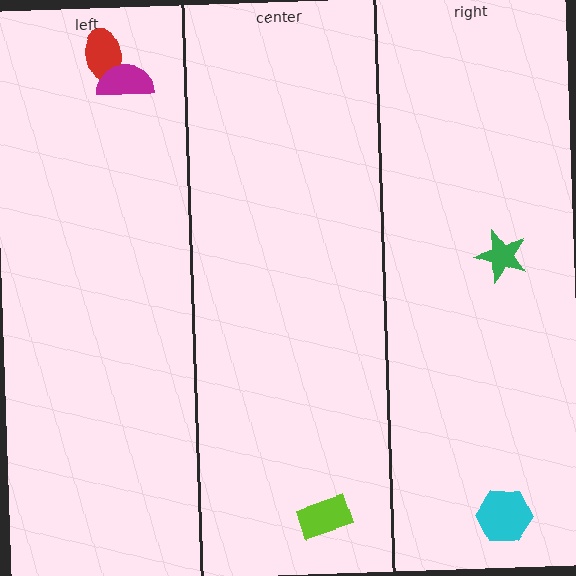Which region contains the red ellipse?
The left region.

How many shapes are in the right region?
2.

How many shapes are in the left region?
2.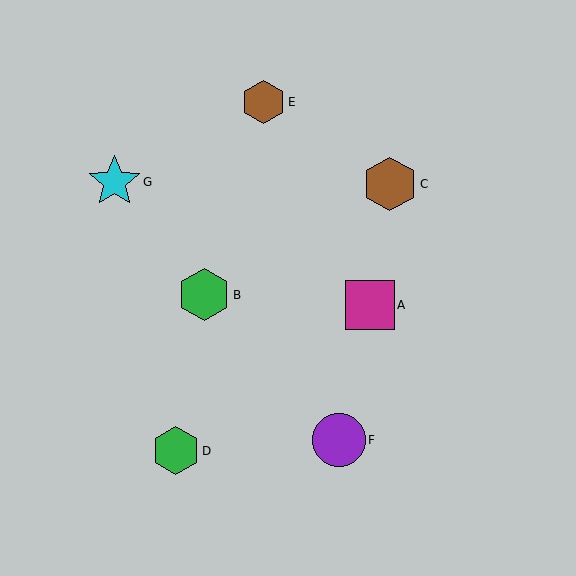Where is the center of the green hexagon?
The center of the green hexagon is at (176, 451).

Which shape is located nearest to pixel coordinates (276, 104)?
The brown hexagon (labeled E) at (264, 102) is nearest to that location.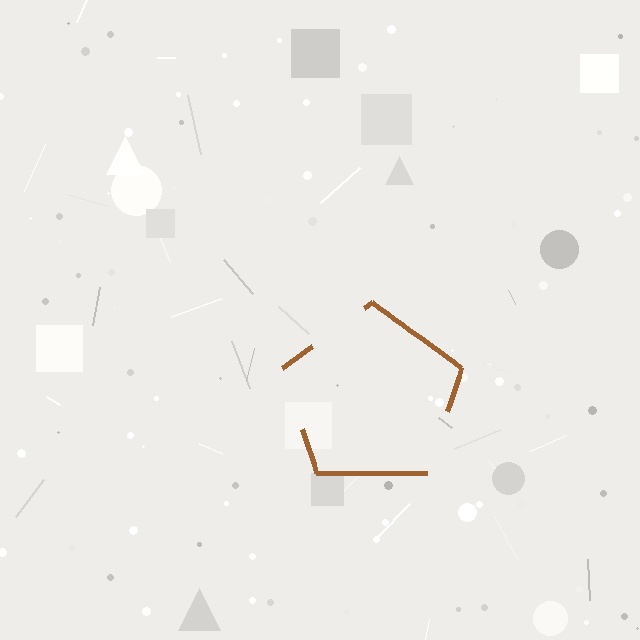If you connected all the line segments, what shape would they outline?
They would outline a pentagon.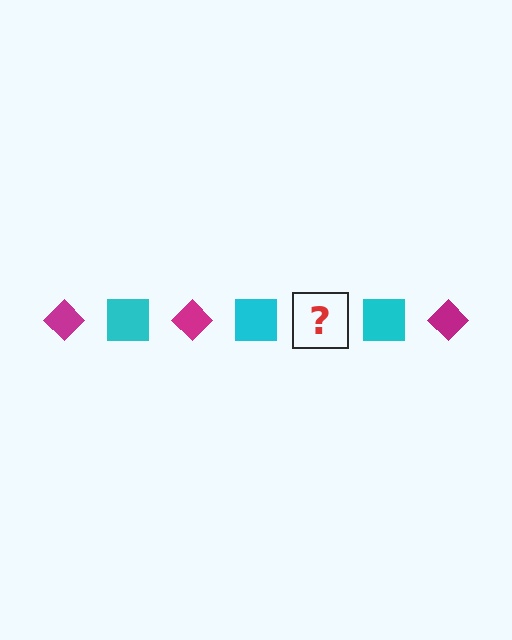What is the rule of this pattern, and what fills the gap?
The rule is that the pattern alternates between magenta diamond and cyan square. The gap should be filled with a magenta diamond.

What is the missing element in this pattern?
The missing element is a magenta diamond.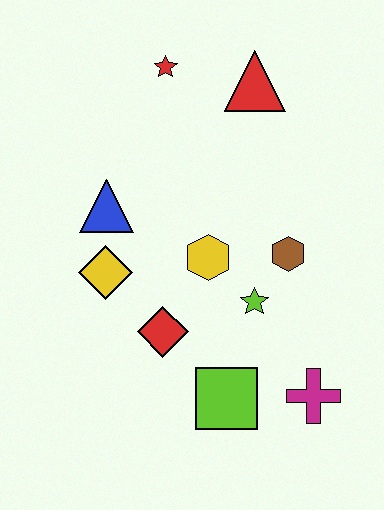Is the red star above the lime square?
Yes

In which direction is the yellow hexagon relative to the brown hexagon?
The yellow hexagon is to the left of the brown hexagon.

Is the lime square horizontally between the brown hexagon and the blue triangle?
Yes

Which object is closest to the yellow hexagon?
The lime star is closest to the yellow hexagon.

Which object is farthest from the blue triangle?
The magenta cross is farthest from the blue triangle.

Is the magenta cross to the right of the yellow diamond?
Yes